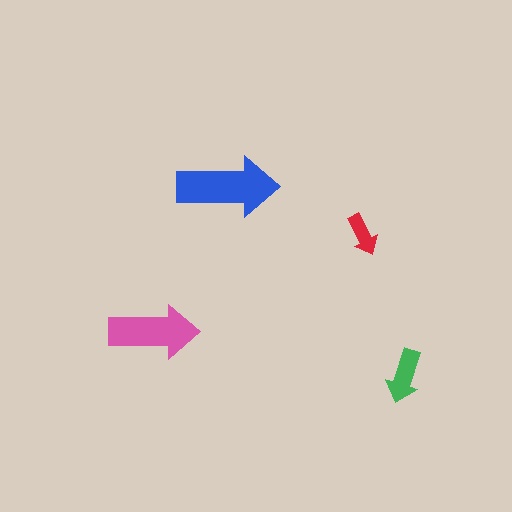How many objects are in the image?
There are 4 objects in the image.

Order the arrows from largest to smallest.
the blue one, the pink one, the green one, the red one.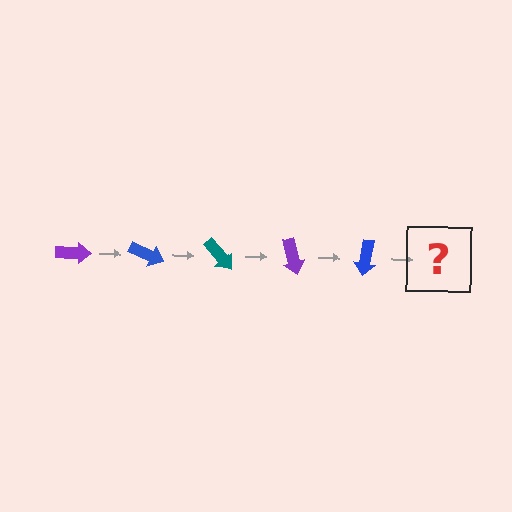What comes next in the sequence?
The next element should be a teal arrow, rotated 125 degrees from the start.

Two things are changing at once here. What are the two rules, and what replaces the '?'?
The two rules are that it rotates 25 degrees each step and the color cycles through purple, blue, and teal. The '?' should be a teal arrow, rotated 125 degrees from the start.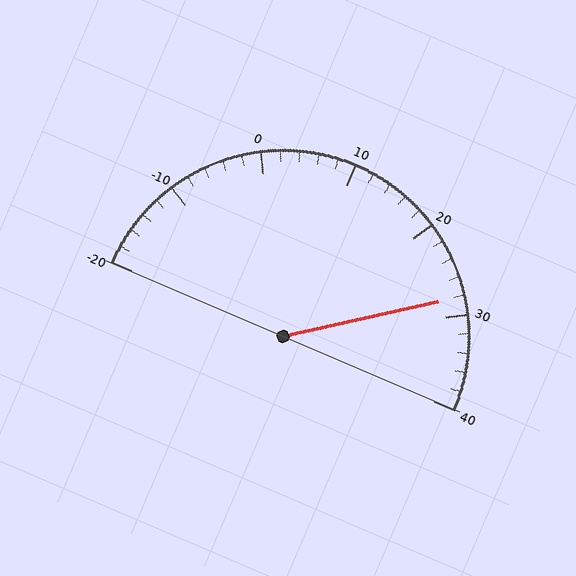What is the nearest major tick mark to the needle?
The nearest major tick mark is 30.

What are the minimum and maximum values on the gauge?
The gauge ranges from -20 to 40.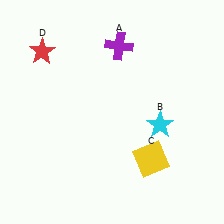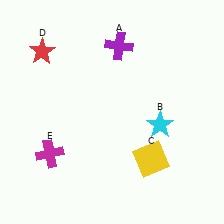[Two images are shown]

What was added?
A magenta cross (E) was added in Image 2.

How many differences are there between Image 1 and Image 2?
There is 1 difference between the two images.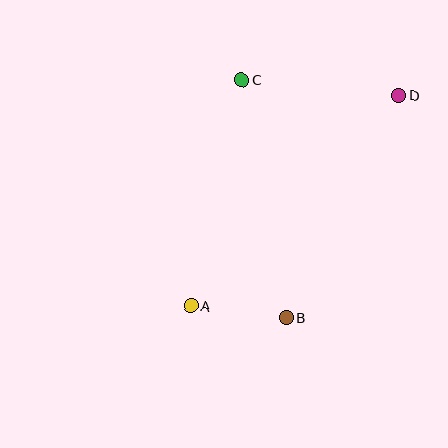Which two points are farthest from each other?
Points A and D are farthest from each other.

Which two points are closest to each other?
Points A and B are closest to each other.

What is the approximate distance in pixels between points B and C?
The distance between B and C is approximately 242 pixels.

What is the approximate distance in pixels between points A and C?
The distance between A and C is approximately 232 pixels.